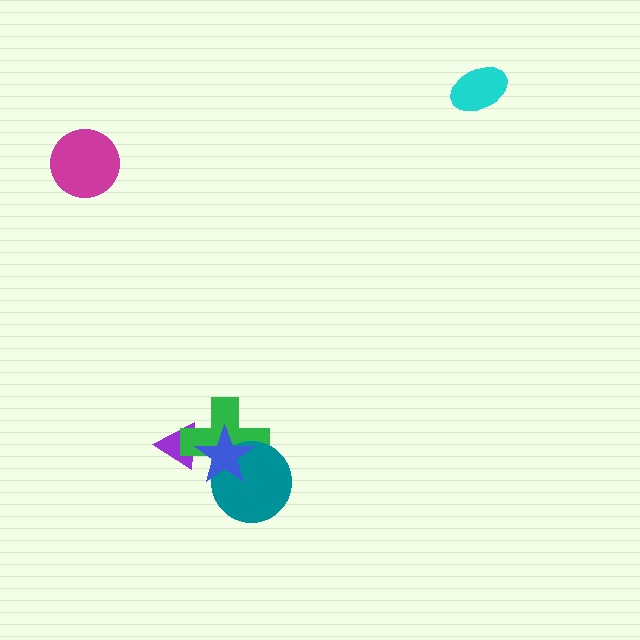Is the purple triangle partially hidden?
Yes, it is partially covered by another shape.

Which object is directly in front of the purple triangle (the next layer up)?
The green cross is directly in front of the purple triangle.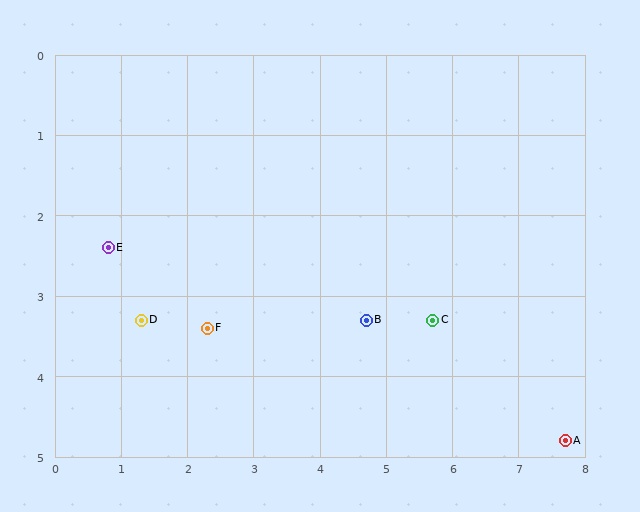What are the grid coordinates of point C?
Point C is at approximately (5.7, 3.3).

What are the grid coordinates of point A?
Point A is at approximately (7.7, 4.8).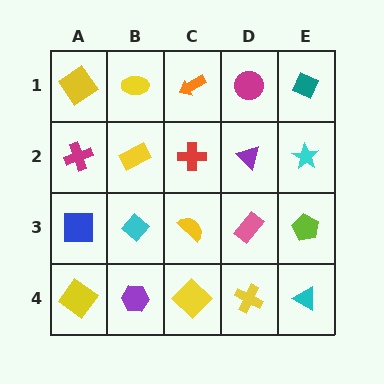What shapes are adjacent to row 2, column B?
A yellow ellipse (row 1, column B), a cyan diamond (row 3, column B), a magenta cross (row 2, column A), a red cross (row 2, column C).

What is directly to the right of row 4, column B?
A yellow diamond.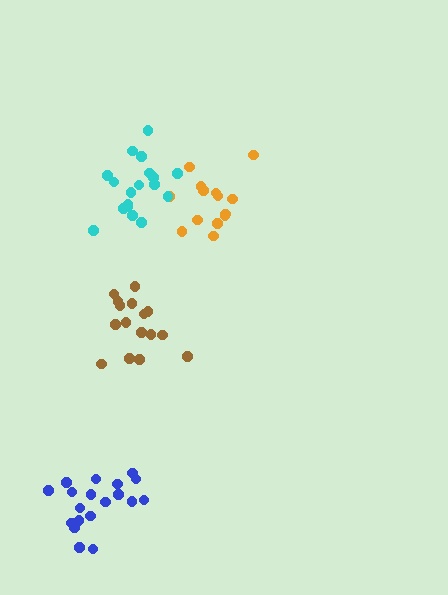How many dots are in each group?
Group 1: 15 dots, Group 2: 16 dots, Group 3: 18 dots, Group 4: 19 dots (68 total).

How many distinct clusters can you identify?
There are 4 distinct clusters.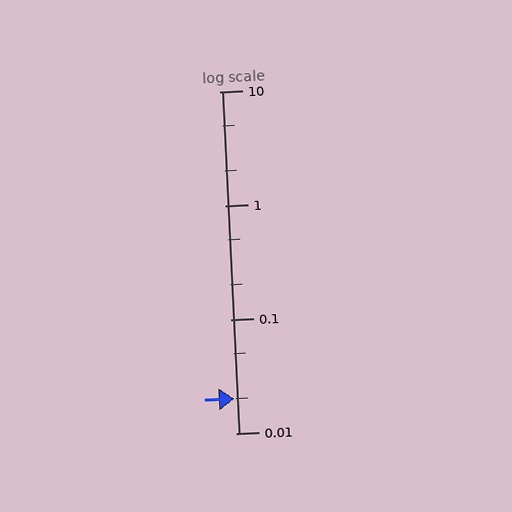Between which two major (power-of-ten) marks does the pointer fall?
The pointer is between 0.01 and 0.1.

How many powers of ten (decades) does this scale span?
The scale spans 3 decades, from 0.01 to 10.